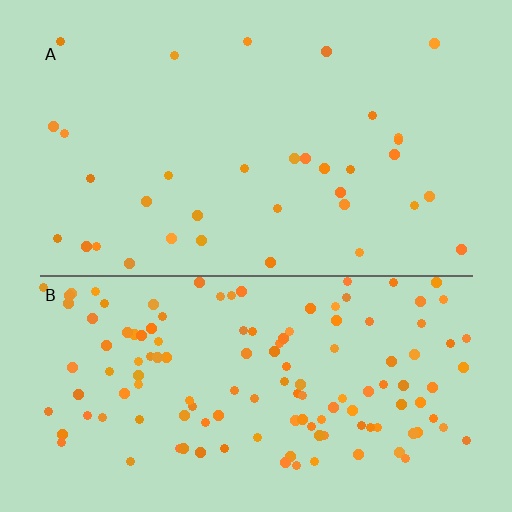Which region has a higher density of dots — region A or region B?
B (the bottom).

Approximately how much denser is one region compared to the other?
Approximately 3.8× — region B over region A.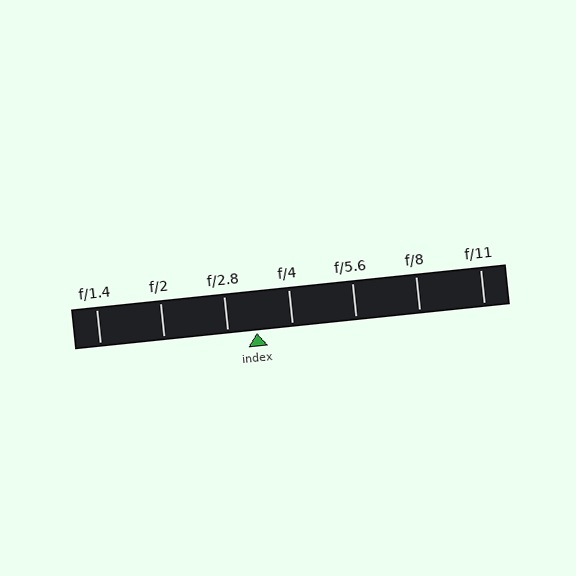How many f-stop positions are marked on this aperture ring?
There are 7 f-stop positions marked.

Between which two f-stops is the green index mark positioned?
The index mark is between f/2.8 and f/4.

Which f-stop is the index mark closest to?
The index mark is closest to f/2.8.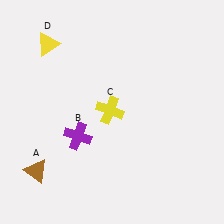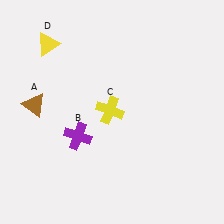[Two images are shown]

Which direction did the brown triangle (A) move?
The brown triangle (A) moved up.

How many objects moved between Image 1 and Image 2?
1 object moved between the two images.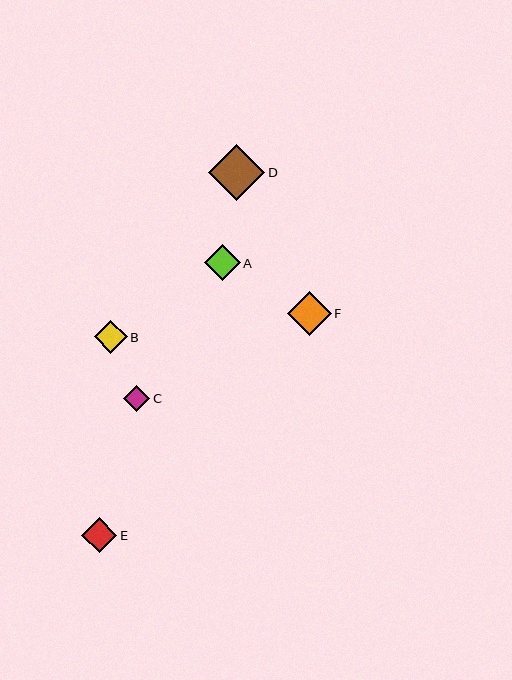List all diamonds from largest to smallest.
From largest to smallest: D, F, A, E, B, C.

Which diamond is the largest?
Diamond D is the largest with a size of approximately 57 pixels.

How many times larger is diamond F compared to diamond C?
Diamond F is approximately 1.7 times the size of diamond C.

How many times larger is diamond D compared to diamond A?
Diamond D is approximately 1.6 times the size of diamond A.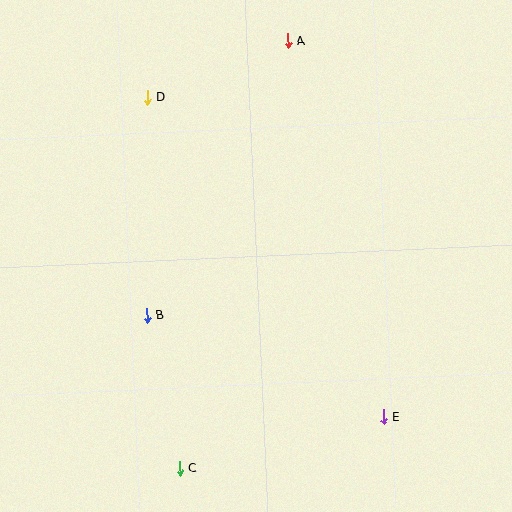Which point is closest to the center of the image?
Point B at (147, 316) is closest to the center.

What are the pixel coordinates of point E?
Point E is at (384, 417).